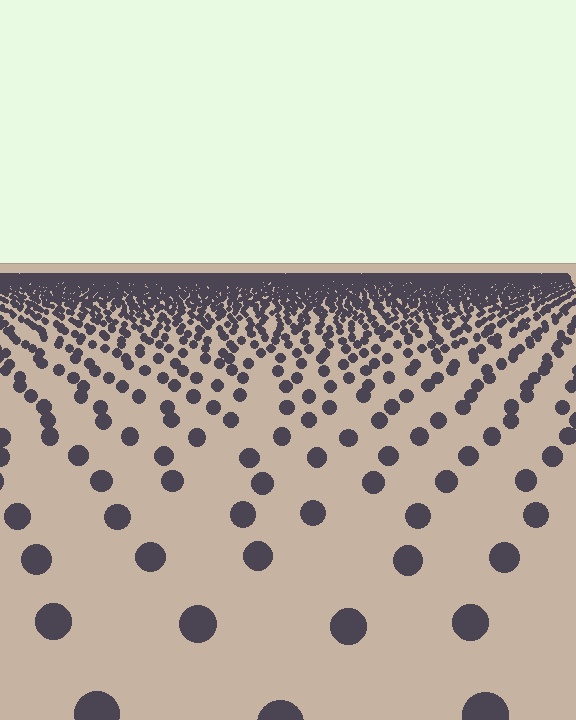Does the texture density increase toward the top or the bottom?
Density increases toward the top.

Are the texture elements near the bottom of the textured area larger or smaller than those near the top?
Larger. Near the bottom, elements are closer to the viewer and appear at a bigger on-screen size.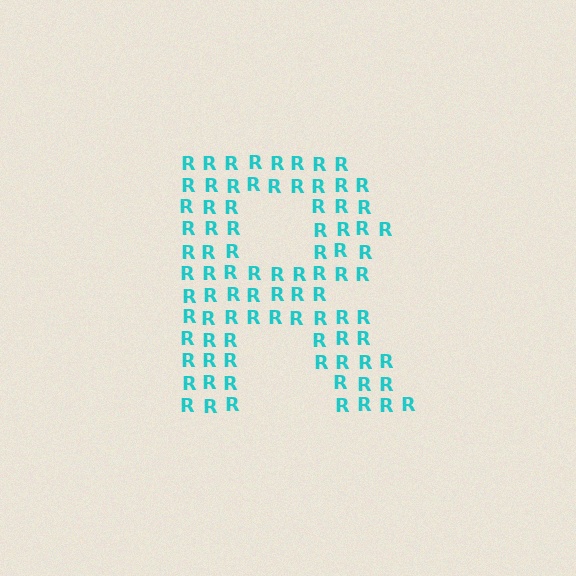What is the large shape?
The large shape is the letter R.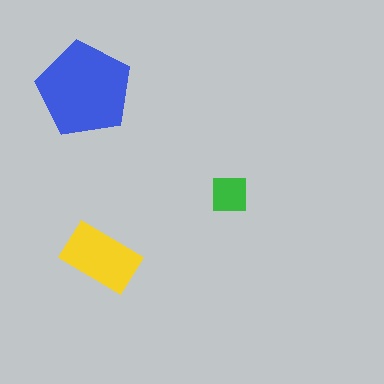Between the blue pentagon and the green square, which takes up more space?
The blue pentagon.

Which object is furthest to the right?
The green square is rightmost.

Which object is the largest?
The blue pentagon.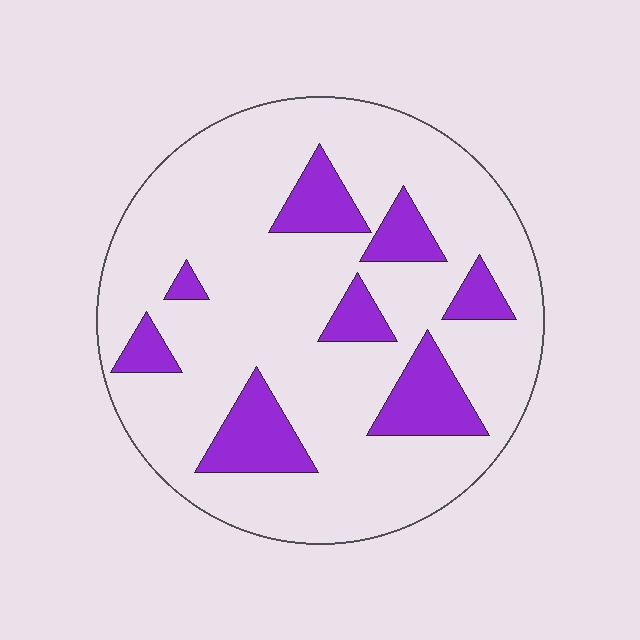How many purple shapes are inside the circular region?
8.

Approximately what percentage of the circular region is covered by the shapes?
Approximately 20%.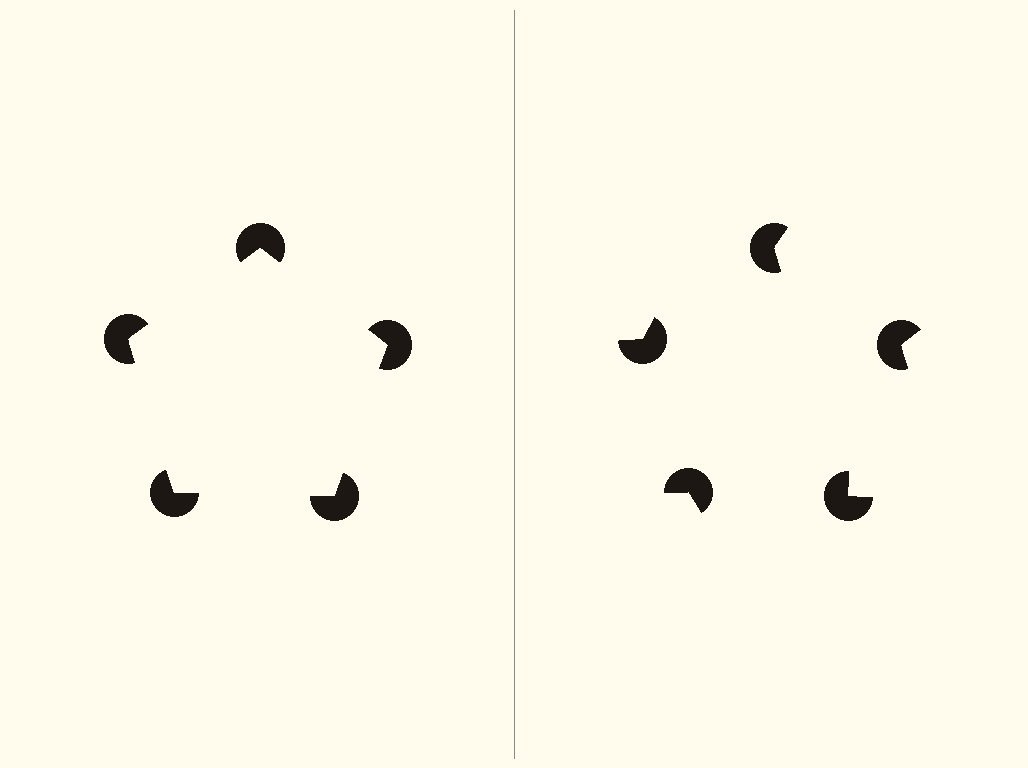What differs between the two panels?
The pac-man discs are positioned identically on both sides; only the wedge orientations differ. On the left they align to a pentagon; on the right they are misaligned.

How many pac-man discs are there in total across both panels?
10 — 5 on each side.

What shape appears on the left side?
An illusory pentagon.